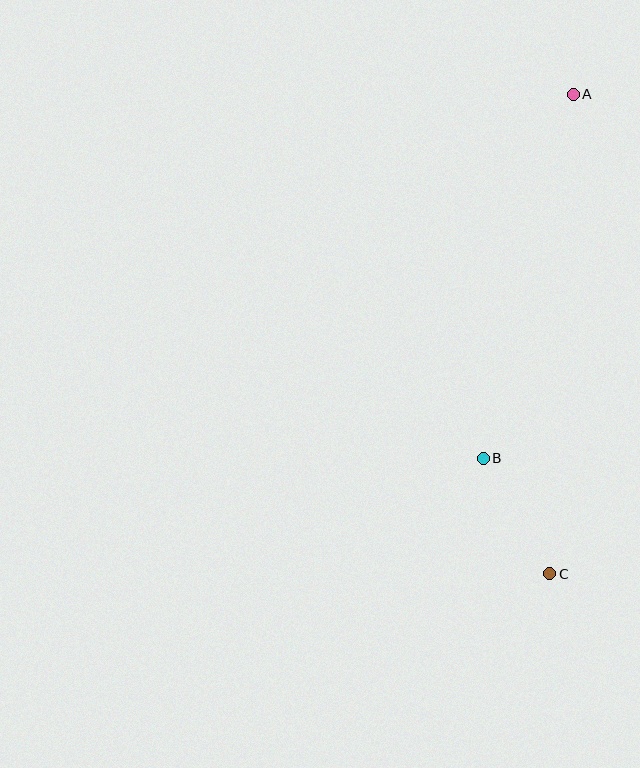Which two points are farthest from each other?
Points A and C are farthest from each other.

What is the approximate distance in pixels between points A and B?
The distance between A and B is approximately 375 pixels.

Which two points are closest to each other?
Points B and C are closest to each other.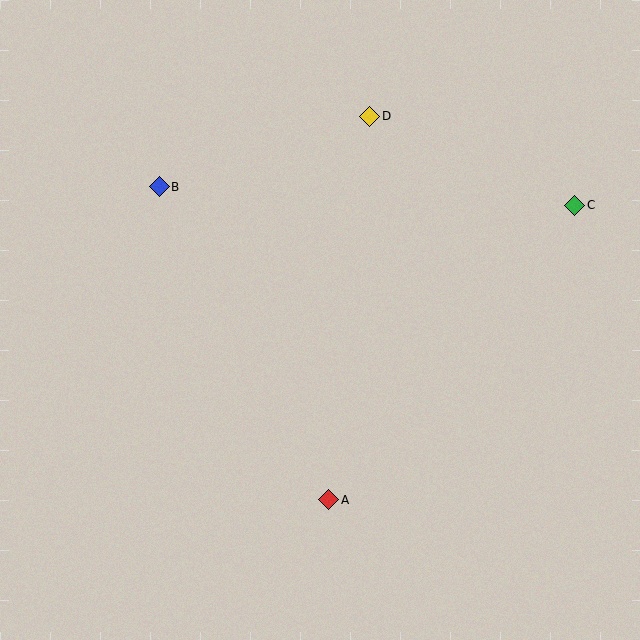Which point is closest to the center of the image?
Point A at (329, 500) is closest to the center.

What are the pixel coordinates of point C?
Point C is at (575, 205).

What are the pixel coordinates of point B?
Point B is at (159, 187).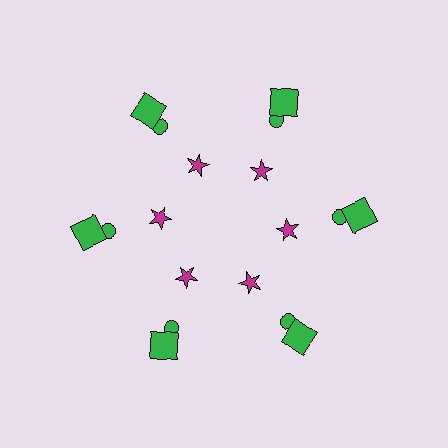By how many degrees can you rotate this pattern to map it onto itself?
The pattern maps onto itself every 60 degrees of rotation.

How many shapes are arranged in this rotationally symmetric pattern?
There are 18 shapes, arranged in 6 groups of 3.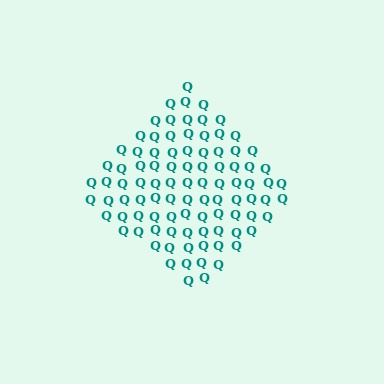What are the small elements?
The small elements are letter Q's.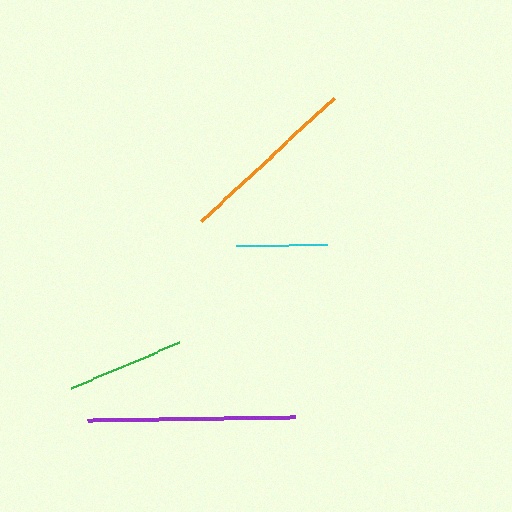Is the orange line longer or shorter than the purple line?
The purple line is longer than the orange line.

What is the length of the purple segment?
The purple segment is approximately 208 pixels long.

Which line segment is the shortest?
The cyan line is the shortest at approximately 91 pixels.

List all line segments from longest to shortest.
From longest to shortest: purple, orange, green, cyan.